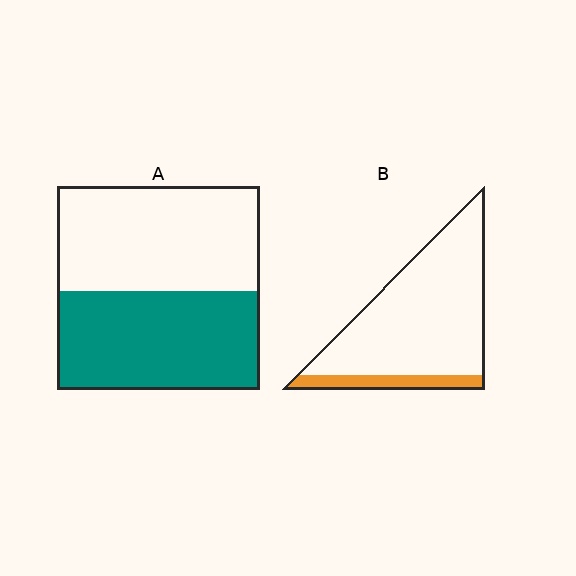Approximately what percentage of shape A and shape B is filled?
A is approximately 50% and B is approximately 15%.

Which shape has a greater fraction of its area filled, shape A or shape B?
Shape A.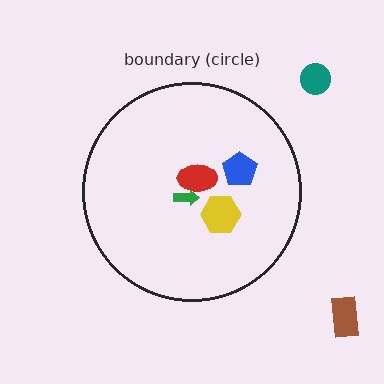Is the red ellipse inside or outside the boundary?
Inside.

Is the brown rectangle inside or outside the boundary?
Outside.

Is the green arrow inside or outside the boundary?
Inside.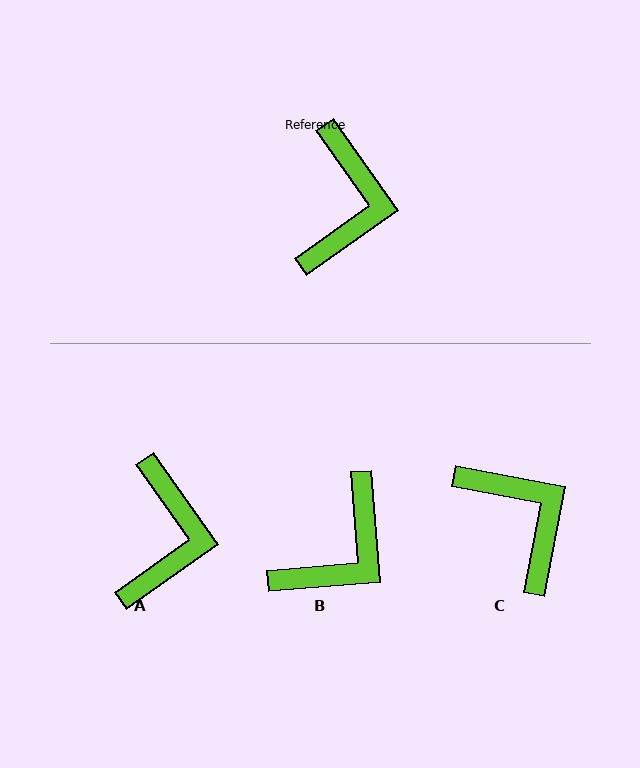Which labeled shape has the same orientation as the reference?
A.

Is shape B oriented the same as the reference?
No, it is off by about 31 degrees.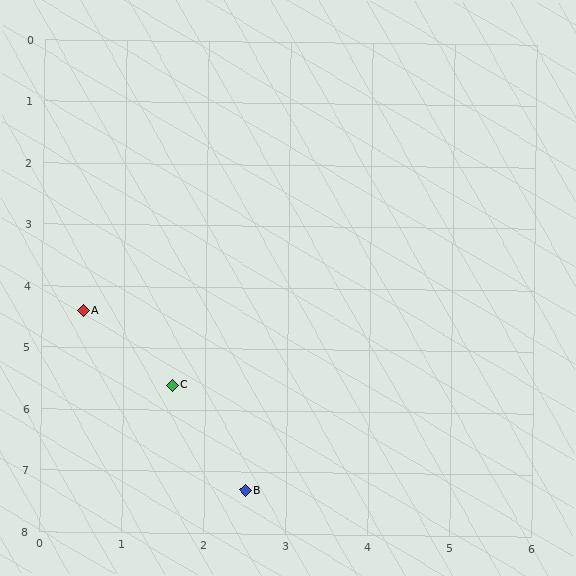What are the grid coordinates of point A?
Point A is at approximately (0.5, 4.4).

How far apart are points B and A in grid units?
Points B and A are about 3.5 grid units apart.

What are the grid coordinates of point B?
Point B is at approximately (2.5, 7.3).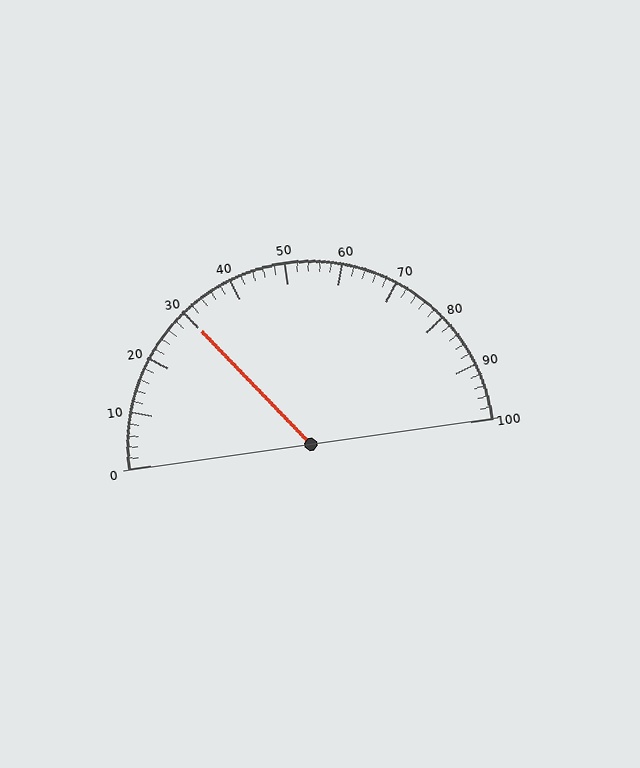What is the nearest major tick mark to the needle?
The nearest major tick mark is 30.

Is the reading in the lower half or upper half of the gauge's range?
The reading is in the lower half of the range (0 to 100).